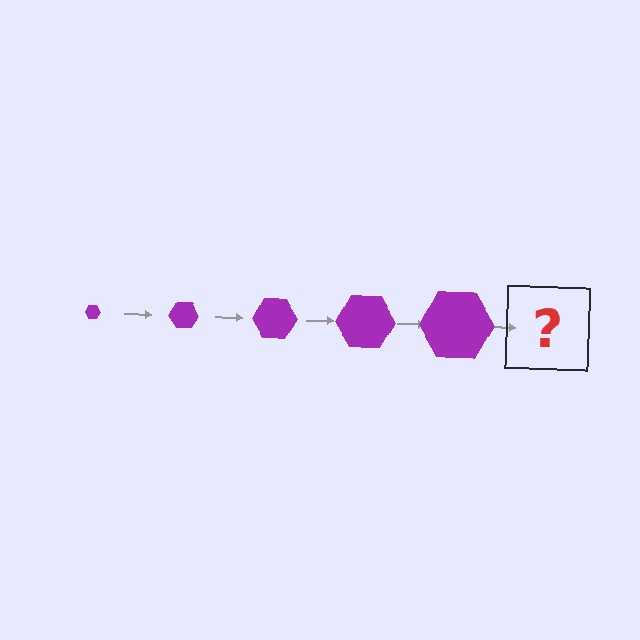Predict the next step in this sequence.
The next step is a purple hexagon, larger than the previous one.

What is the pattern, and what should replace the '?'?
The pattern is that the hexagon gets progressively larger each step. The '?' should be a purple hexagon, larger than the previous one.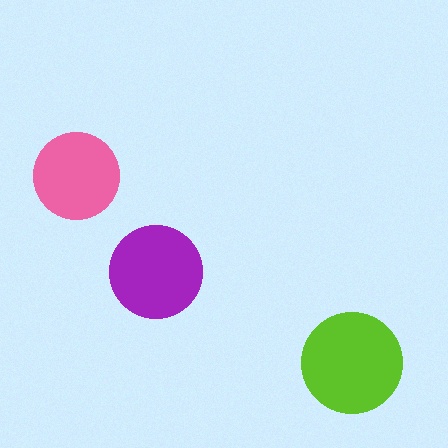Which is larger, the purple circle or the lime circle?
The lime one.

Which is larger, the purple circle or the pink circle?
The purple one.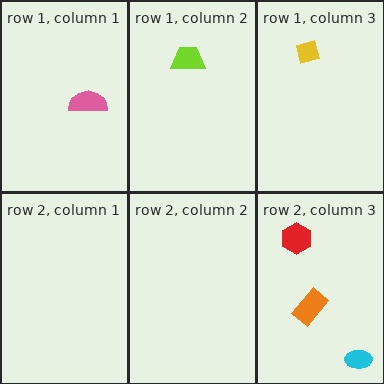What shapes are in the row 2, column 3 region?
The cyan ellipse, the red hexagon, the orange rectangle.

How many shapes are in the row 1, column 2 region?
1.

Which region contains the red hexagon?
The row 2, column 3 region.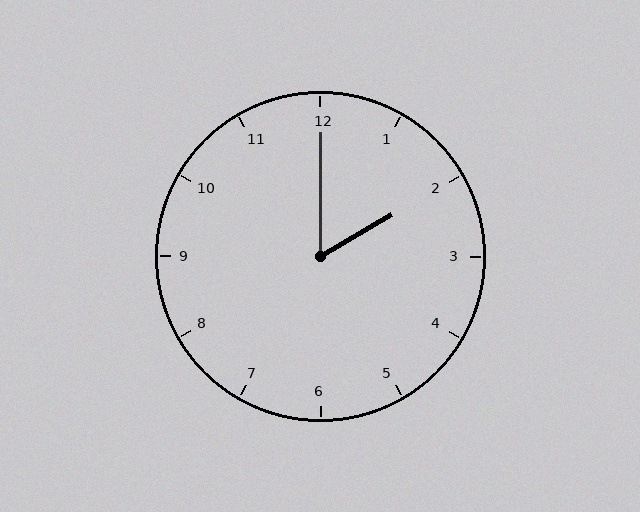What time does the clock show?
2:00.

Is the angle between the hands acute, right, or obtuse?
It is acute.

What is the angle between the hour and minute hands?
Approximately 60 degrees.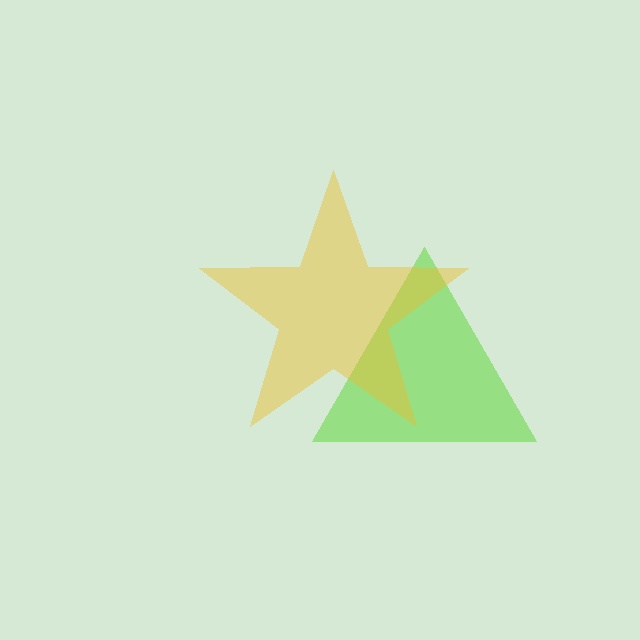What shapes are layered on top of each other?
The layered shapes are: a lime triangle, a yellow star.